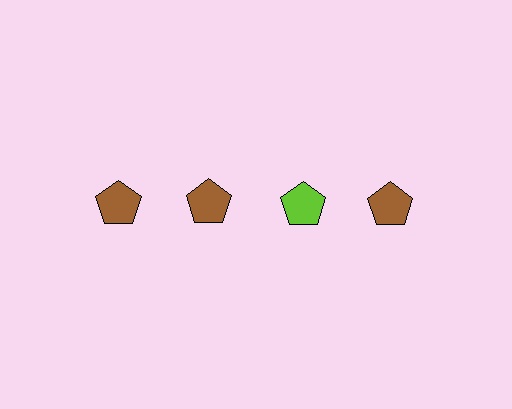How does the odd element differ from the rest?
It has a different color: lime instead of brown.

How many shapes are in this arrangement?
There are 4 shapes arranged in a grid pattern.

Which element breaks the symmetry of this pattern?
The lime pentagon in the top row, center column breaks the symmetry. All other shapes are brown pentagons.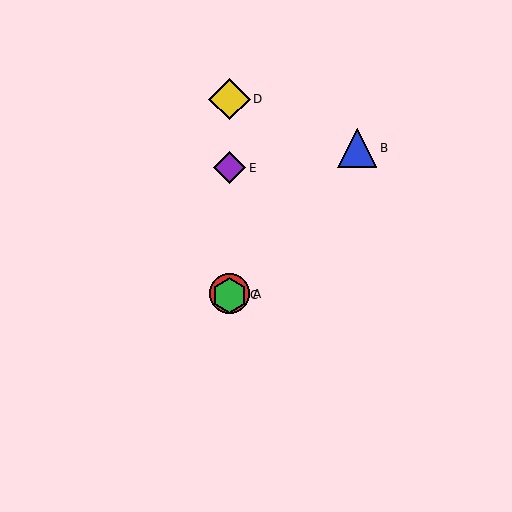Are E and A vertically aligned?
Yes, both are at x≈230.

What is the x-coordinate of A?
Object A is at x≈230.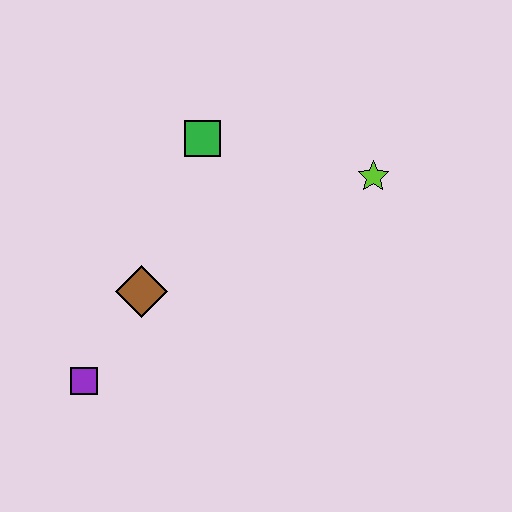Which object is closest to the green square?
The brown diamond is closest to the green square.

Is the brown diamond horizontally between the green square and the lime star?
No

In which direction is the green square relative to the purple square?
The green square is above the purple square.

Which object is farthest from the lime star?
The purple square is farthest from the lime star.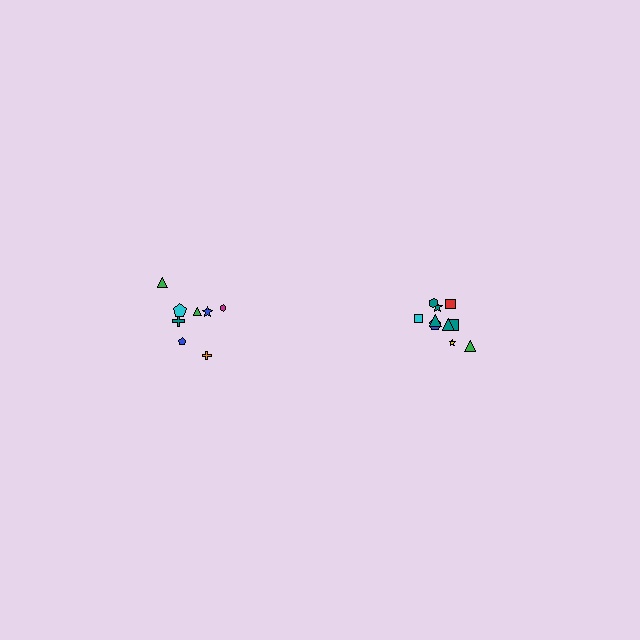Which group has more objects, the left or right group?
The right group.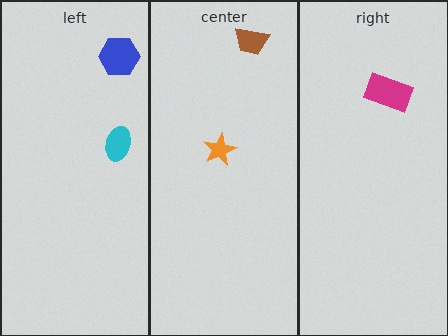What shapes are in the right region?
The magenta rectangle.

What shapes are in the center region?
The orange star, the brown trapezoid.